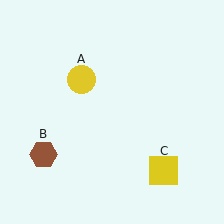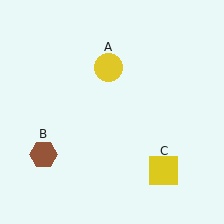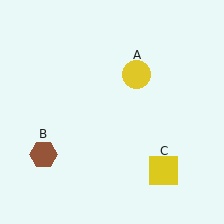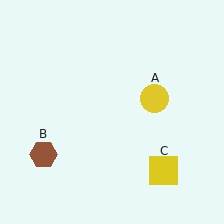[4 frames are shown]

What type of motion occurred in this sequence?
The yellow circle (object A) rotated clockwise around the center of the scene.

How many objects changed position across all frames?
1 object changed position: yellow circle (object A).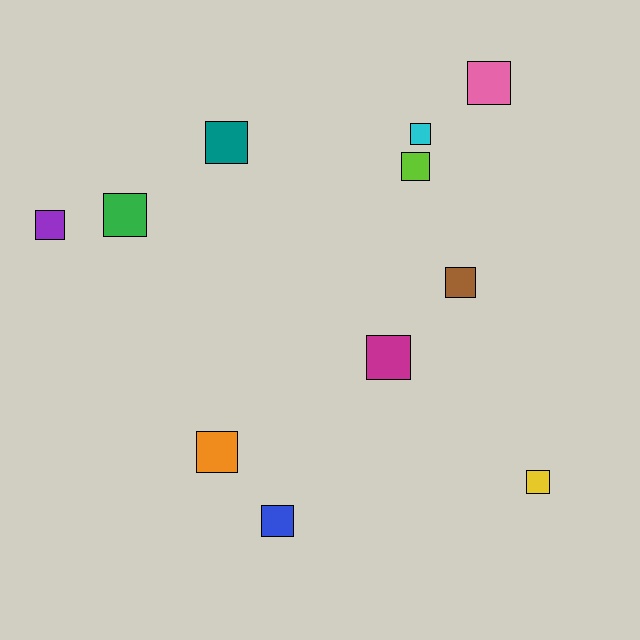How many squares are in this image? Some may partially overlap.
There are 11 squares.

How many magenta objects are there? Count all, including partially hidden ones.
There is 1 magenta object.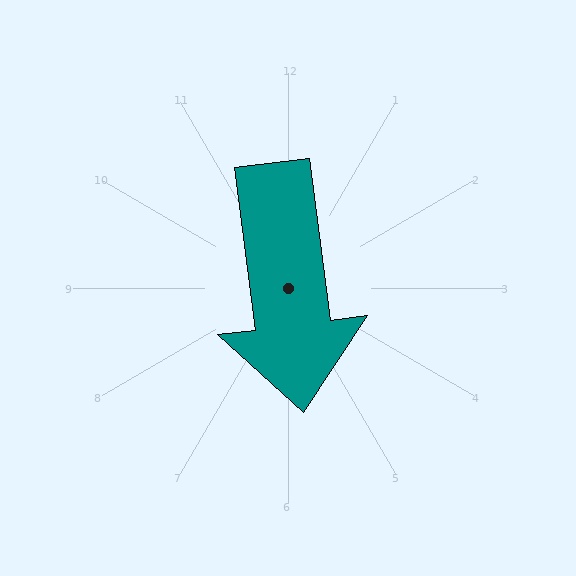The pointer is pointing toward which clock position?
Roughly 6 o'clock.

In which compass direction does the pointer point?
South.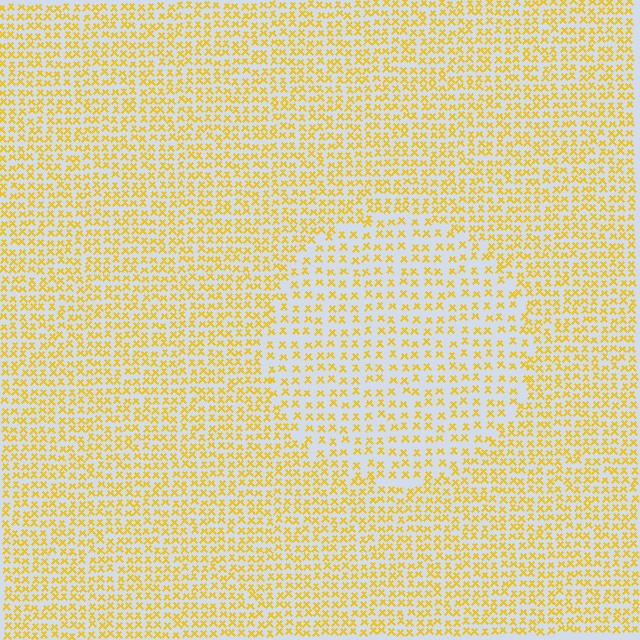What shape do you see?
I see a circle.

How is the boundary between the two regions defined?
The boundary is defined by a change in element density (approximately 1.7x ratio). All elements are the same color, size, and shape.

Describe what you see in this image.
The image contains small yellow elements arranged at two different densities. A circle-shaped region is visible where the elements are less densely packed than the surrounding area.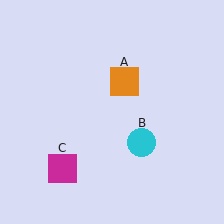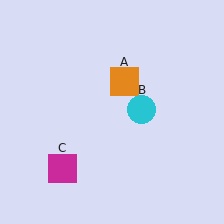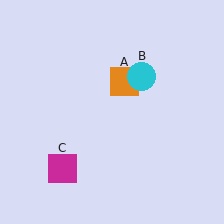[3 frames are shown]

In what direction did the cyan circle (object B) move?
The cyan circle (object B) moved up.